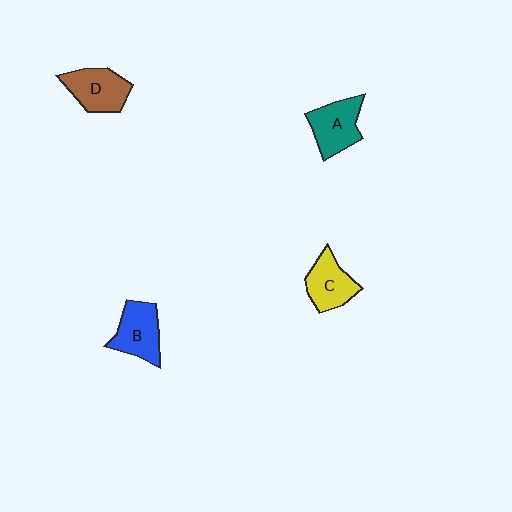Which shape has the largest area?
Shape D (brown).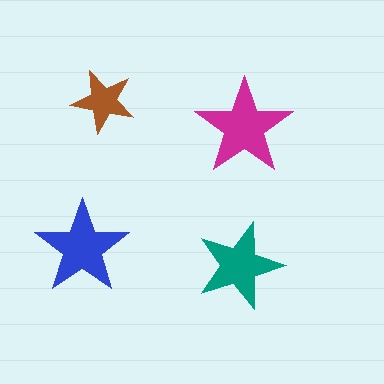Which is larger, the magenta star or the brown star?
The magenta one.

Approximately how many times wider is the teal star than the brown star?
About 1.5 times wider.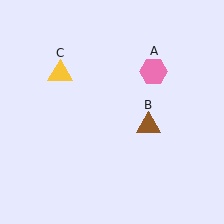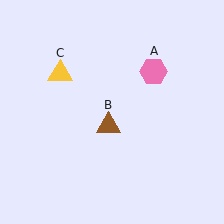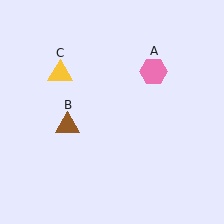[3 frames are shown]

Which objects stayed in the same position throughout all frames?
Pink hexagon (object A) and yellow triangle (object C) remained stationary.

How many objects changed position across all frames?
1 object changed position: brown triangle (object B).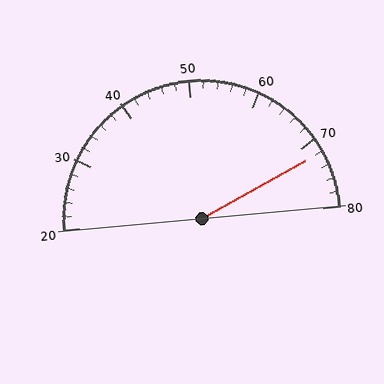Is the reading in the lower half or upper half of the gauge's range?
The reading is in the upper half of the range (20 to 80).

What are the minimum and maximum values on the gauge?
The gauge ranges from 20 to 80.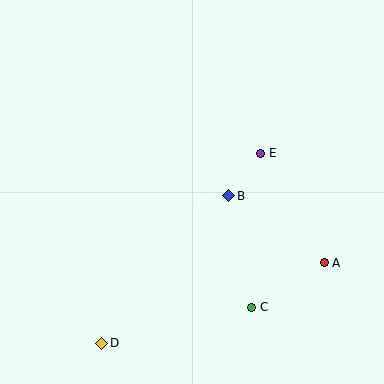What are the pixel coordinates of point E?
Point E is at (261, 153).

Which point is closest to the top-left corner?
Point B is closest to the top-left corner.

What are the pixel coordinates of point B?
Point B is at (229, 196).